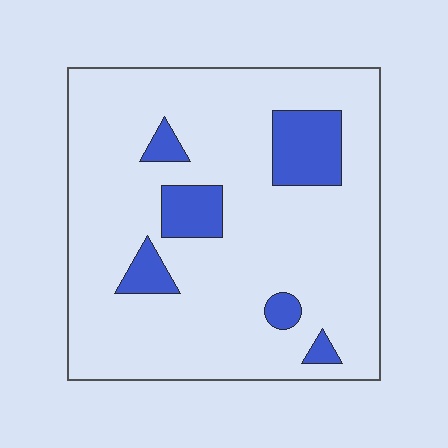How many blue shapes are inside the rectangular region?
6.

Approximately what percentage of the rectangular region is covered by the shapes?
Approximately 15%.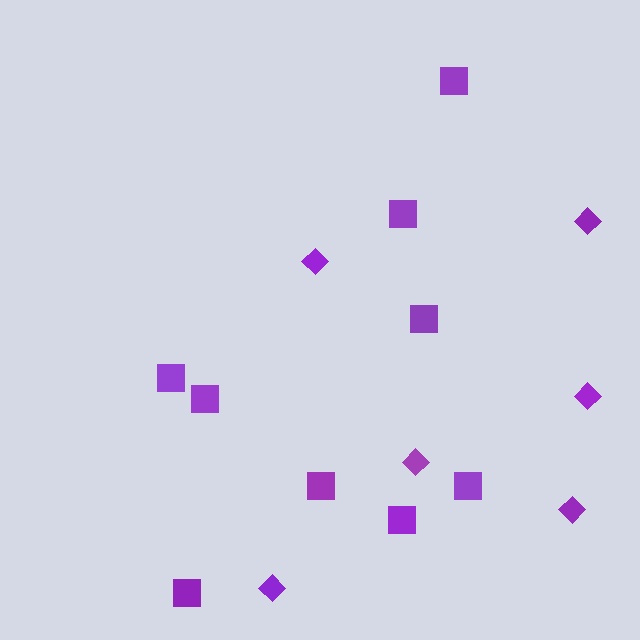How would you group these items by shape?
There are 2 groups: one group of diamonds (6) and one group of squares (9).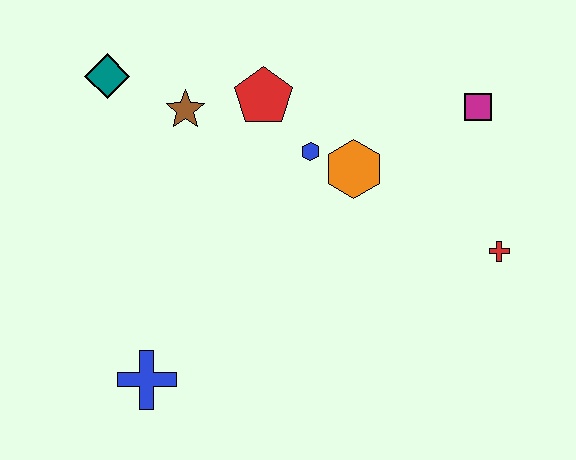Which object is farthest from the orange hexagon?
The blue cross is farthest from the orange hexagon.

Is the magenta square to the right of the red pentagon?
Yes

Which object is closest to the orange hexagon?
The blue hexagon is closest to the orange hexagon.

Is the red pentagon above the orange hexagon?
Yes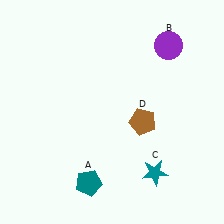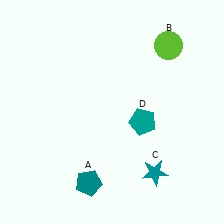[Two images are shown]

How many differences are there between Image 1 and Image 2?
There are 2 differences between the two images.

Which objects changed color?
B changed from purple to lime. D changed from brown to teal.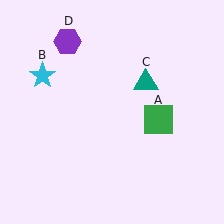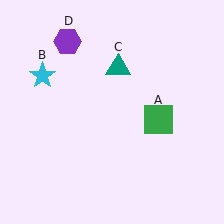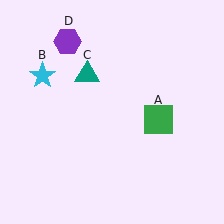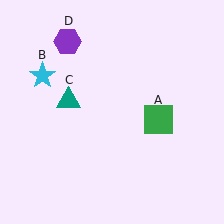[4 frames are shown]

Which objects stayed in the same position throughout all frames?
Green square (object A) and cyan star (object B) and purple hexagon (object D) remained stationary.